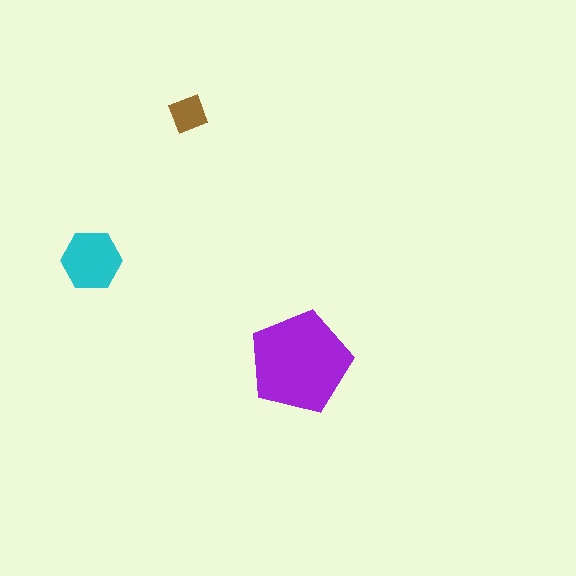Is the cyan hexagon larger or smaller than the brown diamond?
Larger.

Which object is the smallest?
The brown diamond.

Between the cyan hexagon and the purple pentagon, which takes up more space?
The purple pentagon.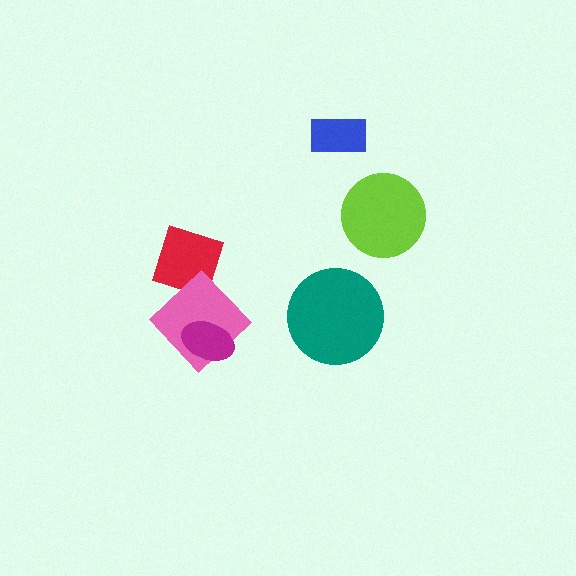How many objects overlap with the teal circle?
0 objects overlap with the teal circle.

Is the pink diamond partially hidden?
Yes, it is partially covered by another shape.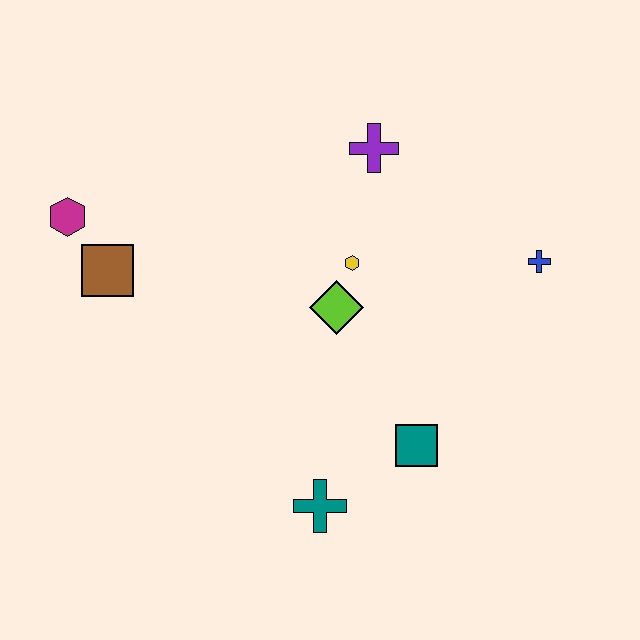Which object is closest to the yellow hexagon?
The lime diamond is closest to the yellow hexagon.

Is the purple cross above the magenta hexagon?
Yes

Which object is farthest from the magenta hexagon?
The blue cross is farthest from the magenta hexagon.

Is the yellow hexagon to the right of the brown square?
Yes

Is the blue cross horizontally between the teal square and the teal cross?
No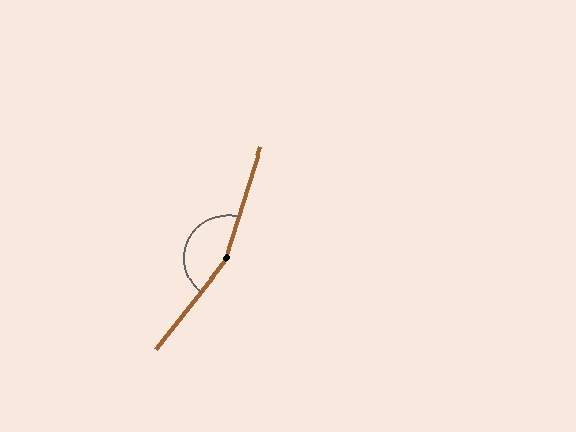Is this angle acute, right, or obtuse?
It is obtuse.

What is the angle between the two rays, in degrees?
Approximately 159 degrees.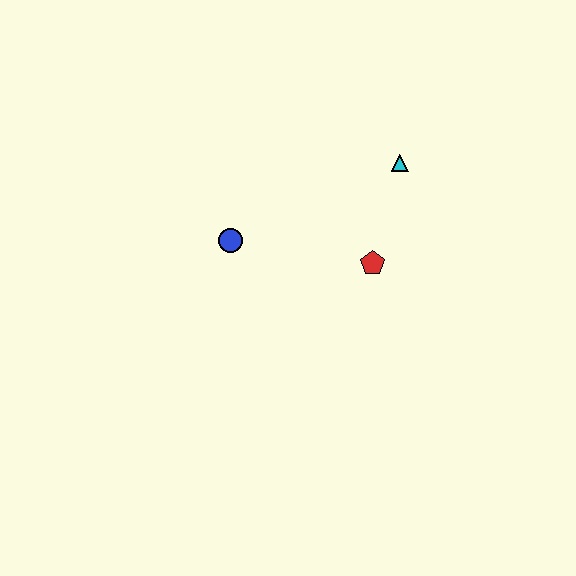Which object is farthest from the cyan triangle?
The blue circle is farthest from the cyan triangle.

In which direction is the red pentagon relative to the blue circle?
The red pentagon is to the right of the blue circle.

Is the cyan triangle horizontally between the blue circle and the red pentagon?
No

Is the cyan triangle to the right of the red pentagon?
Yes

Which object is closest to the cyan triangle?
The red pentagon is closest to the cyan triangle.